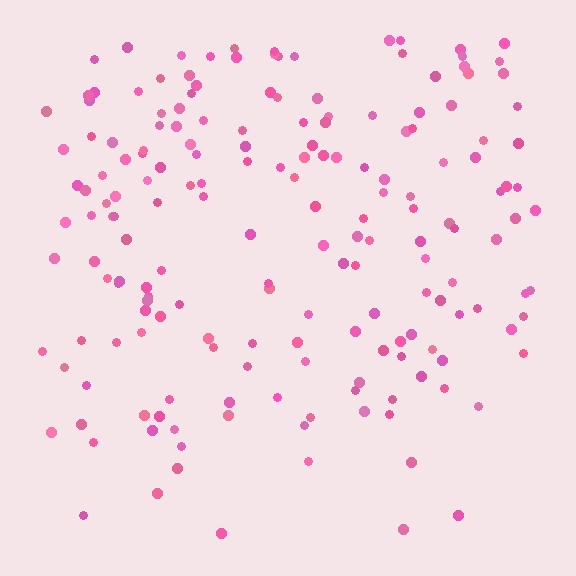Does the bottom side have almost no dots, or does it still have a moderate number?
Still a moderate number, just noticeably fewer than the top.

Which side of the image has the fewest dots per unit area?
The bottom.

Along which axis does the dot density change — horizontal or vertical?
Vertical.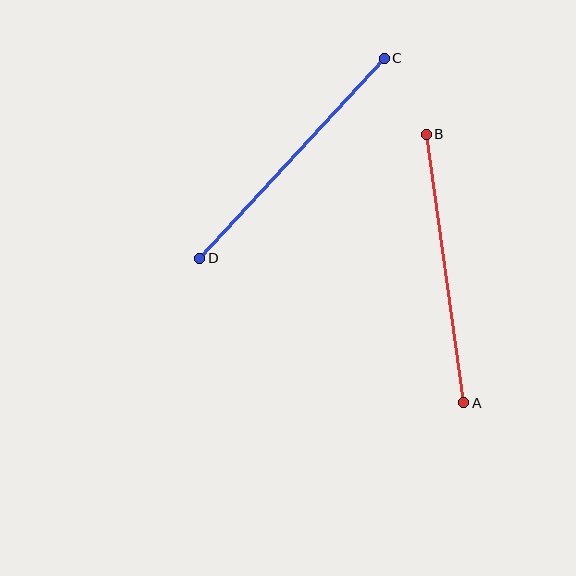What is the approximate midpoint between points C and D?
The midpoint is at approximately (292, 158) pixels.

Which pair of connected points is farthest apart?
Points C and D are farthest apart.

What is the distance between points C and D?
The distance is approximately 272 pixels.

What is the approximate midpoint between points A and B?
The midpoint is at approximately (445, 268) pixels.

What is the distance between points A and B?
The distance is approximately 271 pixels.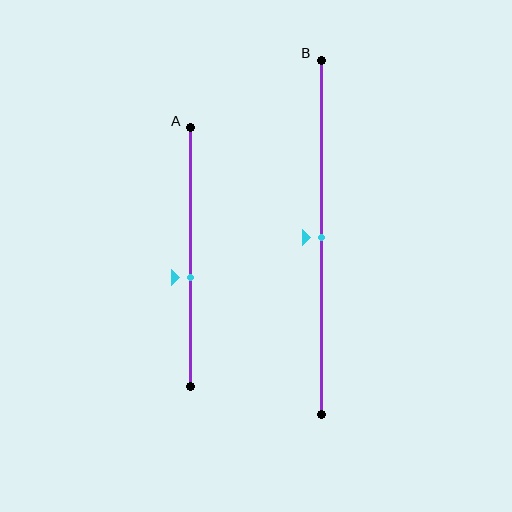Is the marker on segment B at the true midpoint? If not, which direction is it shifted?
Yes, the marker on segment B is at the true midpoint.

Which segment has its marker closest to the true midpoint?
Segment B has its marker closest to the true midpoint.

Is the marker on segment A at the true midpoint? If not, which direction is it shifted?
No, the marker on segment A is shifted downward by about 8% of the segment length.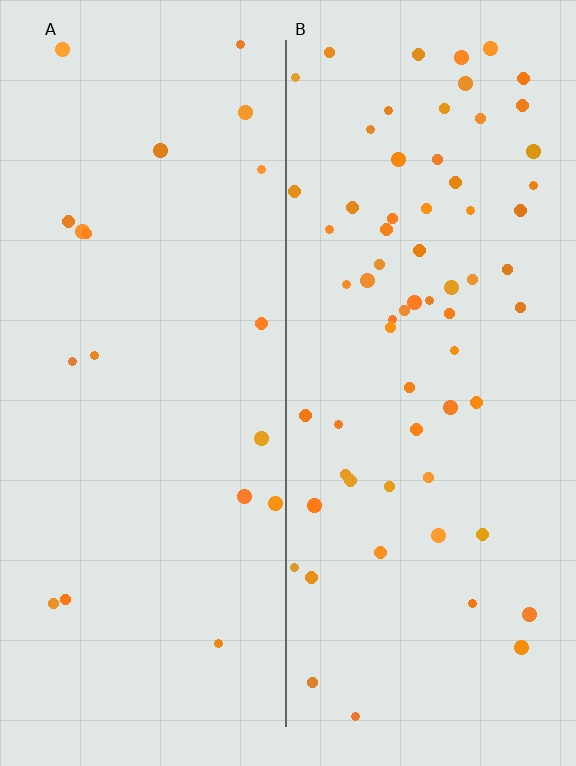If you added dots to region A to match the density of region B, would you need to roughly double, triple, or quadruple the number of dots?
Approximately quadruple.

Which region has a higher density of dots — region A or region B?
B (the right).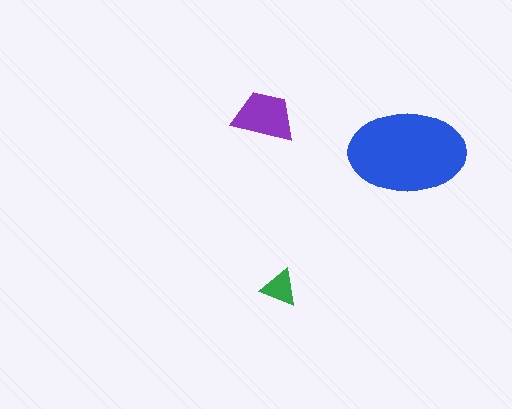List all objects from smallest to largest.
The green triangle, the purple trapezoid, the blue ellipse.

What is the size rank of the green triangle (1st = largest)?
3rd.